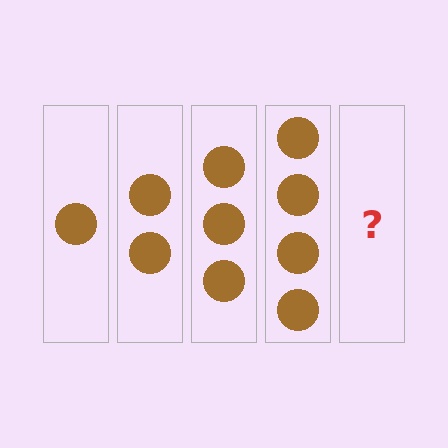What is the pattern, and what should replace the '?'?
The pattern is that each step adds one more circle. The '?' should be 5 circles.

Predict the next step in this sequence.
The next step is 5 circles.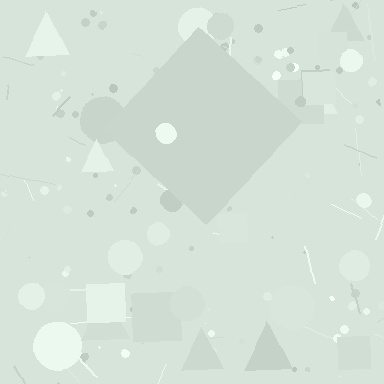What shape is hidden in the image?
A diamond is hidden in the image.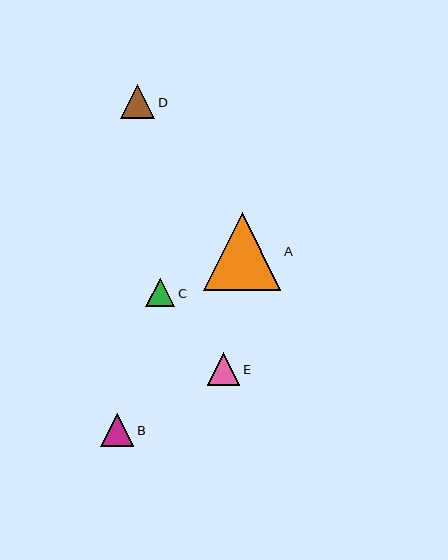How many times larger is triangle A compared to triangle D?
Triangle A is approximately 2.3 times the size of triangle D.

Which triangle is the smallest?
Triangle C is the smallest with a size of approximately 29 pixels.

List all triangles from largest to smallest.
From largest to smallest: A, D, B, E, C.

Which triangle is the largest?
Triangle A is the largest with a size of approximately 78 pixels.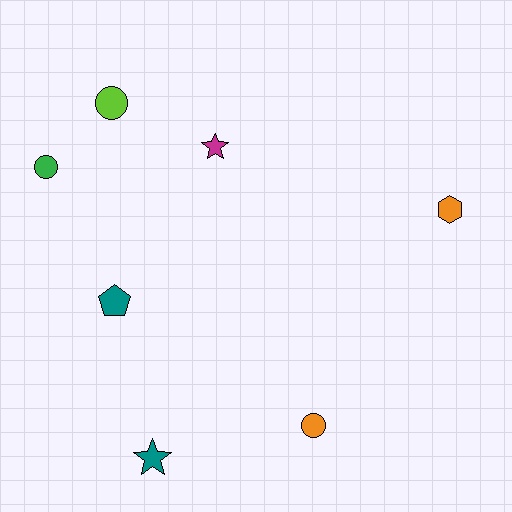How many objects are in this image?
There are 7 objects.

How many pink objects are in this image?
There are no pink objects.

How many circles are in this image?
There are 3 circles.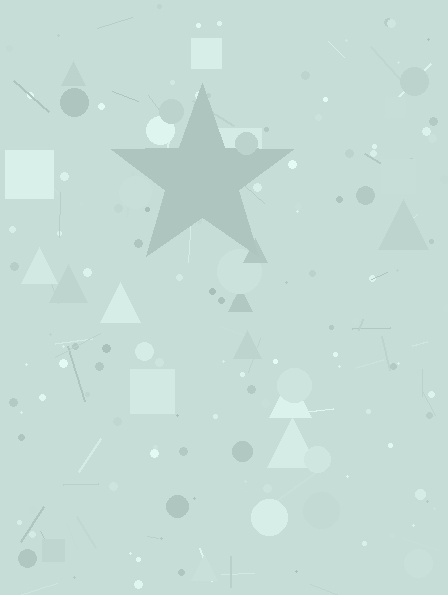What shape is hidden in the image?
A star is hidden in the image.